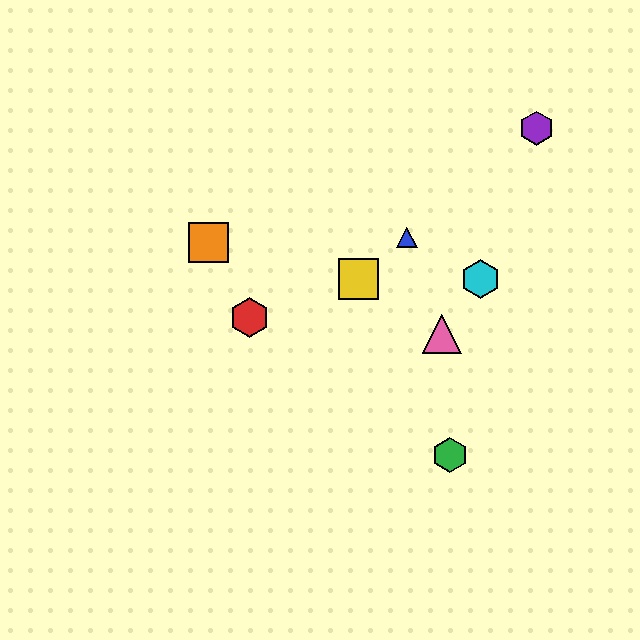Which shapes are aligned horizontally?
The yellow square, the cyan hexagon are aligned horizontally.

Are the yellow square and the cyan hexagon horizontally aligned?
Yes, both are at y≈279.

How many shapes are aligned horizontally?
2 shapes (the yellow square, the cyan hexagon) are aligned horizontally.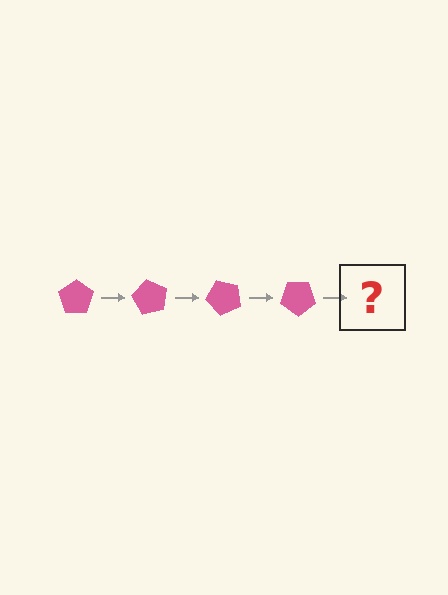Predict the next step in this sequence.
The next step is a pink pentagon rotated 240 degrees.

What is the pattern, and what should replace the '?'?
The pattern is that the pentagon rotates 60 degrees each step. The '?' should be a pink pentagon rotated 240 degrees.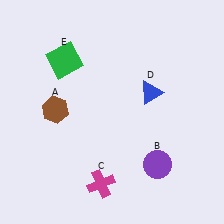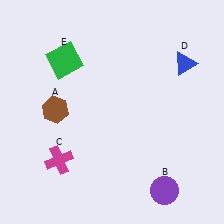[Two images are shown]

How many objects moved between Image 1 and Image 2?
3 objects moved between the two images.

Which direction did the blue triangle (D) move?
The blue triangle (D) moved right.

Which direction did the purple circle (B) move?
The purple circle (B) moved down.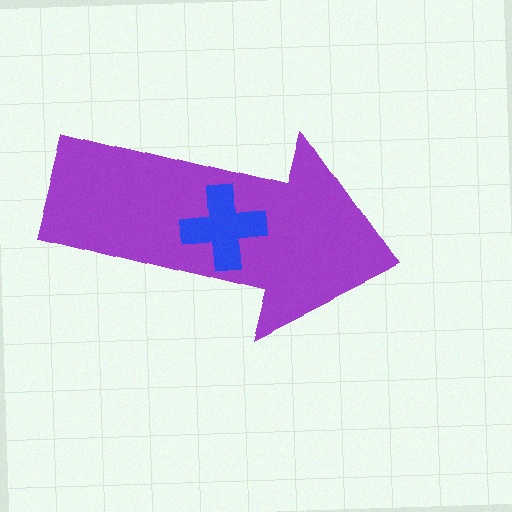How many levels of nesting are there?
2.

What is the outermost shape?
The purple arrow.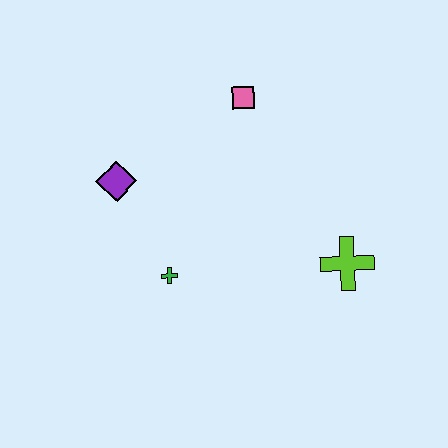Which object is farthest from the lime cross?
The purple diamond is farthest from the lime cross.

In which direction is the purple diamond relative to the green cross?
The purple diamond is above the green cross.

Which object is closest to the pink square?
The purple diamond is closest to the pink square.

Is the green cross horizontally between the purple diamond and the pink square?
Yes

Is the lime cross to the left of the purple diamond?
No